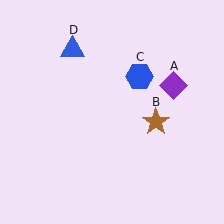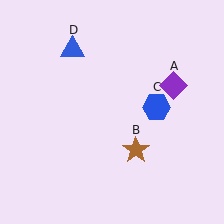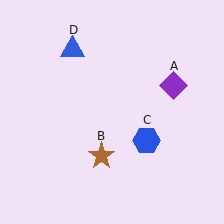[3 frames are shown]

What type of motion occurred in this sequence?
The brown star (object B), blue hexagon (object C) rotated clockwise around the center of the scene.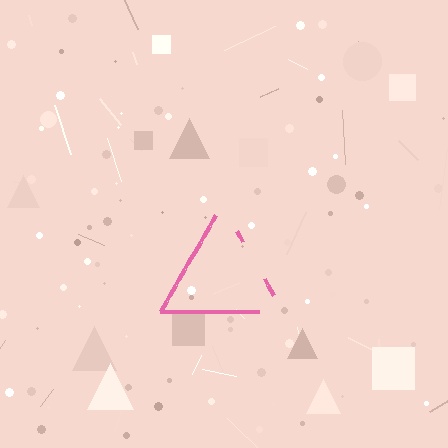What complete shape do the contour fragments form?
The contour fragments form a triangle.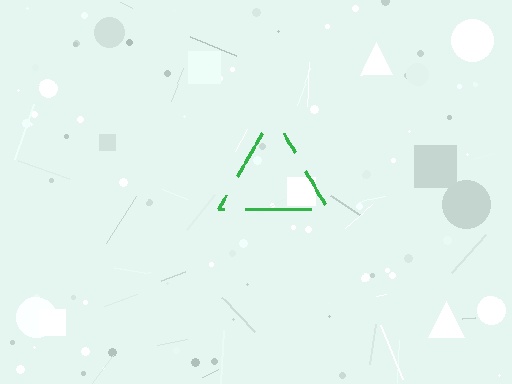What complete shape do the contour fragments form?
The contour fragments form a triangle.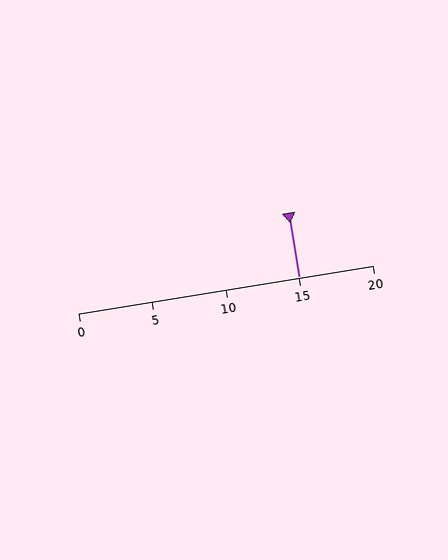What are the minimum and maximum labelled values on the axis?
The axis runs from 0 to 20.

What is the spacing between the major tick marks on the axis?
The major ticks are spaced 5 apart.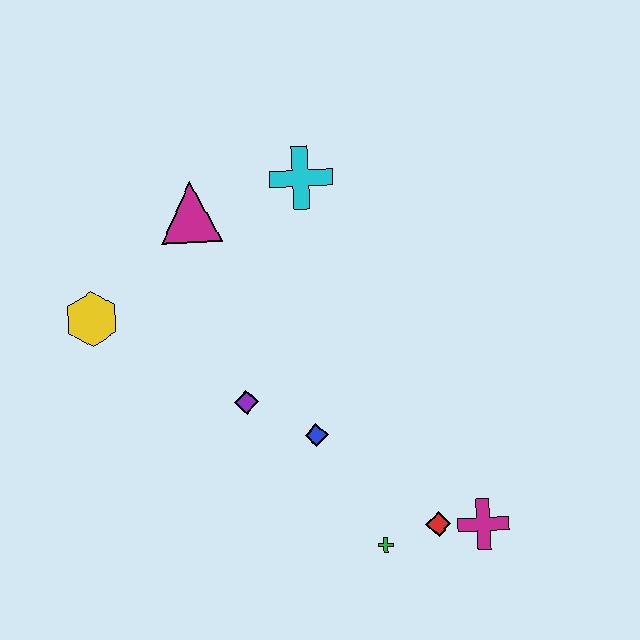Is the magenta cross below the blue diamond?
Yes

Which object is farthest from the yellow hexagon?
The magenta cross is farthest from the yellow hexagon.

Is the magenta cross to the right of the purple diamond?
Yes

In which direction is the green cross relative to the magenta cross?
The green cross is to the left of the magenta cross.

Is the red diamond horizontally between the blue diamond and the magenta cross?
Yes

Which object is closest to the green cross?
The red diamond is closest to the green cross.